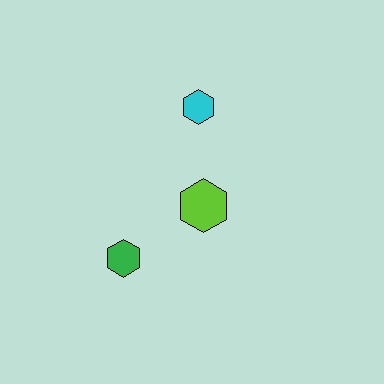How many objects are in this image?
There are 3 objects.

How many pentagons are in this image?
There are no pentagons.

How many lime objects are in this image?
There is 1 lime object.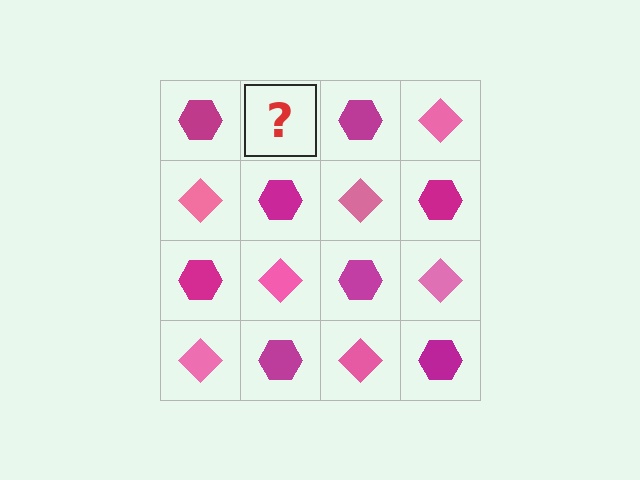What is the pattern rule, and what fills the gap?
The rule is that it alternates magenta hexagon and pink diamond in a checkerboard pattern. The gap should be filled with a pink diamond.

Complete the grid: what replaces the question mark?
The question mark should be replaced with a pink diamond.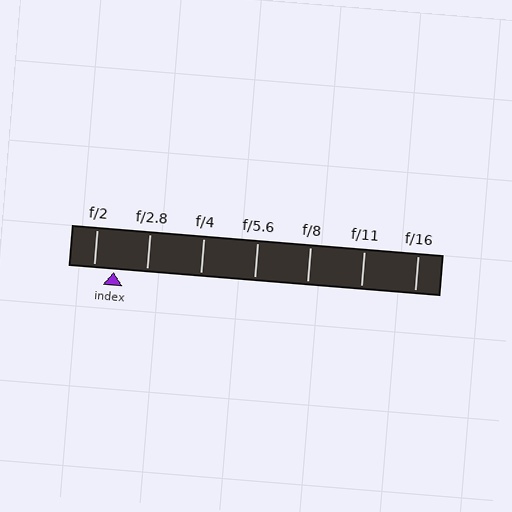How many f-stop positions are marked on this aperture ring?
There are 7 f-stop positions marked.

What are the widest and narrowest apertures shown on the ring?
The widest aperture shown is f/2 and the narrowest is f/16.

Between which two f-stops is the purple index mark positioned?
The index mark is between f/2 and f/2.8.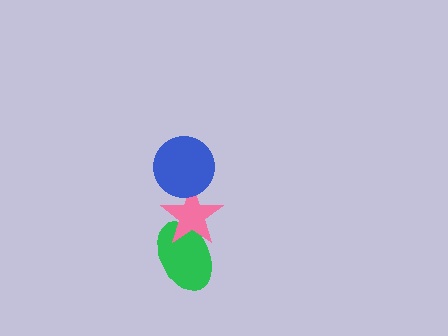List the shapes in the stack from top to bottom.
From top to bottom: the blue circle, the pink star, the green ellipse.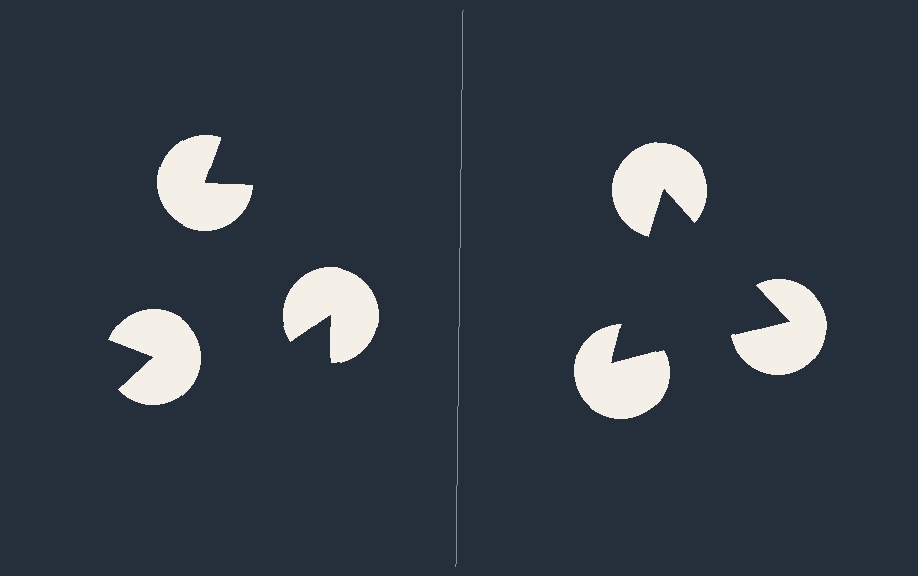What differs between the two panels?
The pac-man discs are positioned identically on both sides; only the wedge orientations differ. On the right they align to a triangle; on the left they are misaligned.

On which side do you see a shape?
An illusory triangle appears on the right side. On the left side the wedge cuts are rotated, so no coherent shape forms.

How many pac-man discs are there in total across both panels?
6 — 3 on each side.